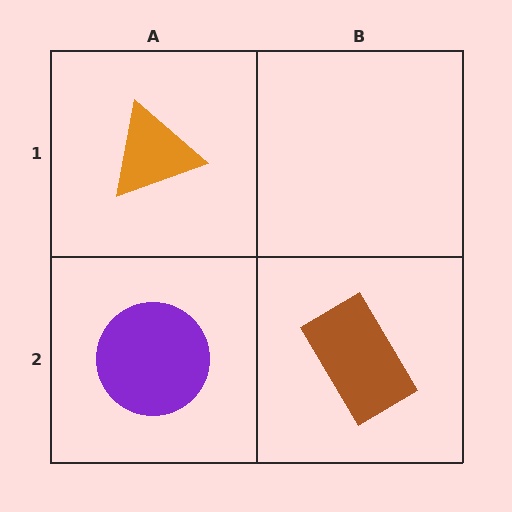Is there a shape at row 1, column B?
No, that cell is empty.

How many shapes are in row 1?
1 shape.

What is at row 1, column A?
An orange triangle.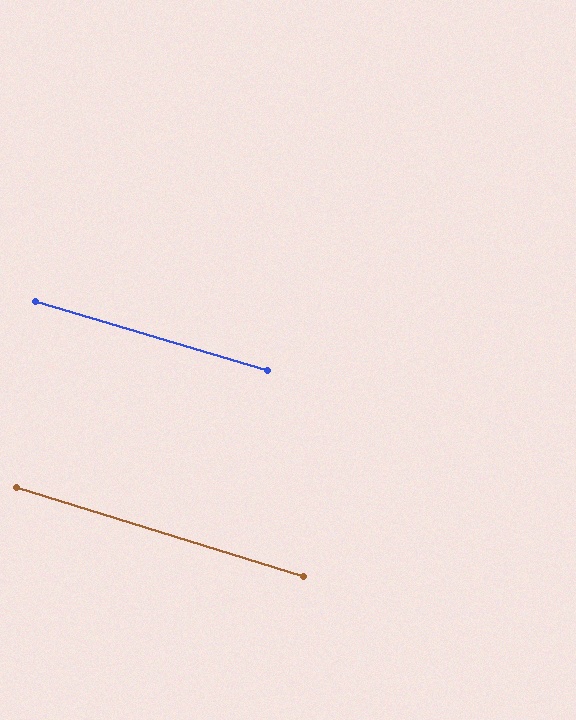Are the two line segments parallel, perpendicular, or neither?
Parallel — their directions differ by only 0.8°.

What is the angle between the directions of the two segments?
Approximately 1 degree.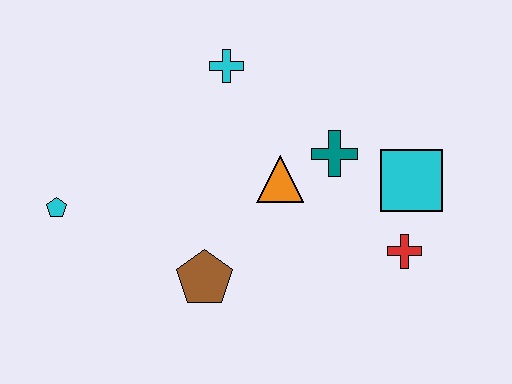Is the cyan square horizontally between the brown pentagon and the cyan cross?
No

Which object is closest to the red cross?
The cyan square is closest to the red cross.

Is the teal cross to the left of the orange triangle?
No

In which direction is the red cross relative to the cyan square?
The red cross is below the cyan square.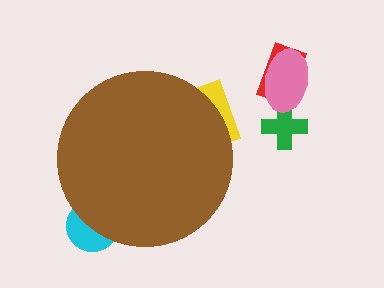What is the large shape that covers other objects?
A brown circle.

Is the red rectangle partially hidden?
No, the red rectangle is fully visible.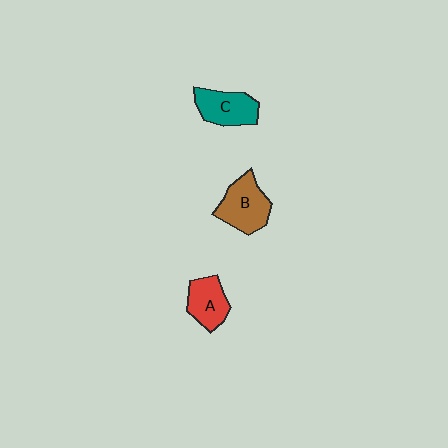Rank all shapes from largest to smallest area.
From largest to smallest: B (brown), C (teal), A (red).